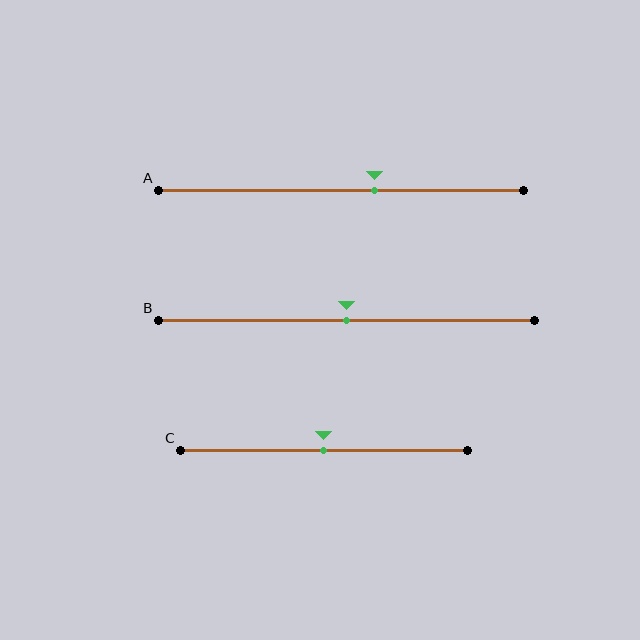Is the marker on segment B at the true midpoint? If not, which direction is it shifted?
Yes, the marker on segment B is at the true midpoint.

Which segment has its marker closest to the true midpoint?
Segment B has its marker closest to the true midpoint.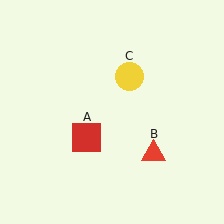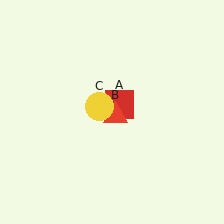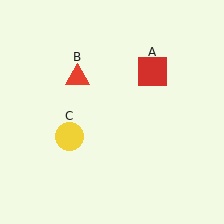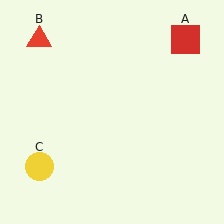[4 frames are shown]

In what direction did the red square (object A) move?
The red square (object A) moved up and to the right.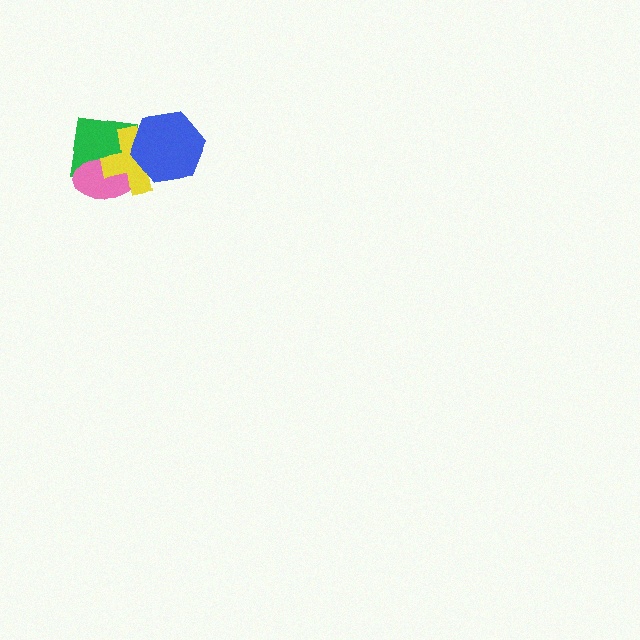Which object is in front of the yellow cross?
The blue hexagon is in front of the yellow cross.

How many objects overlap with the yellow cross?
3 objects overlap with the yellow cross.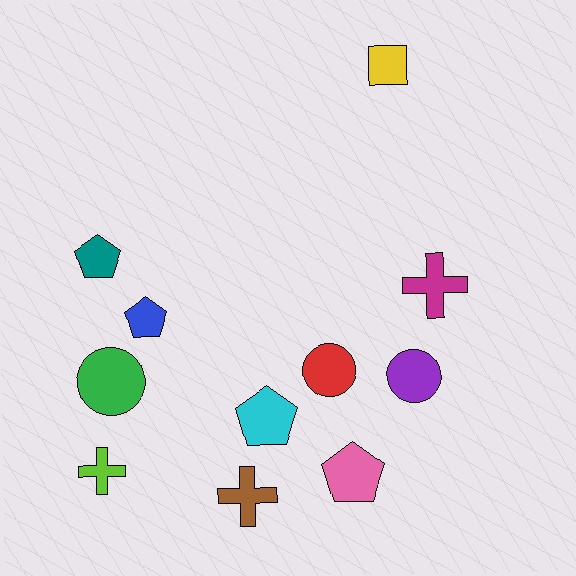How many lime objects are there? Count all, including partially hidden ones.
There is 1 lime object.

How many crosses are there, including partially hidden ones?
There are 3 crosses.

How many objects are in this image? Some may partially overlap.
There are 11 objects.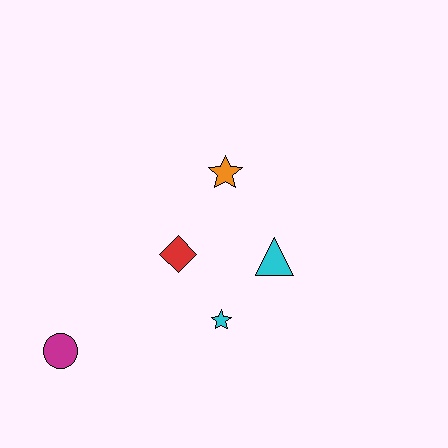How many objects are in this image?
There are 5 objects.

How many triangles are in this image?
There is 1 triangle.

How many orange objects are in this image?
There is 1 orange object.